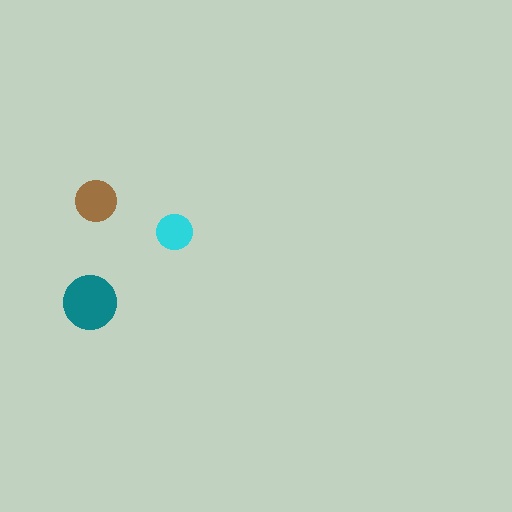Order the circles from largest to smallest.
the teal one, the brown one, the cyan one.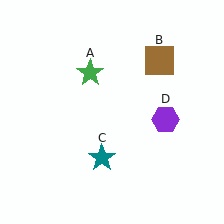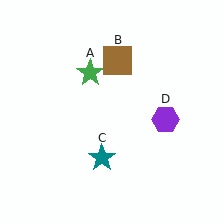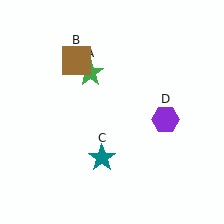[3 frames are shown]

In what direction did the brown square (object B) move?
The brown square (object B) moved left.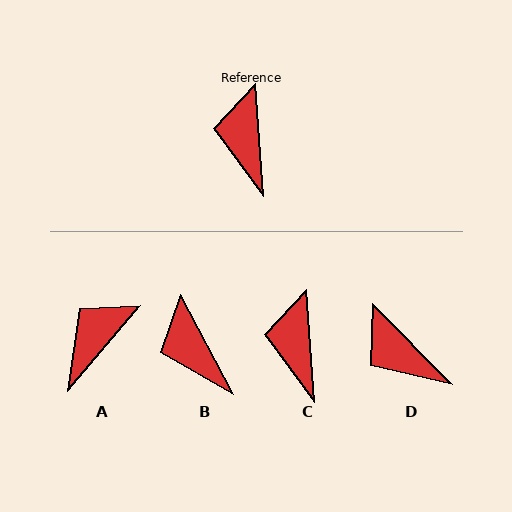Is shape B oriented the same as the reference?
No, it is off by about 24 degrees.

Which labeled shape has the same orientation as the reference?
C.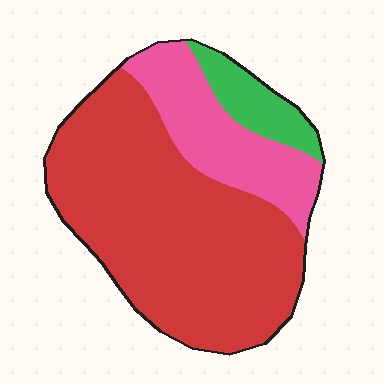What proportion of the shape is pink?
Pink takes up about one quarter (1/4) of the shape.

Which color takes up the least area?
Green, at roughly 10%.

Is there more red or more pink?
Red.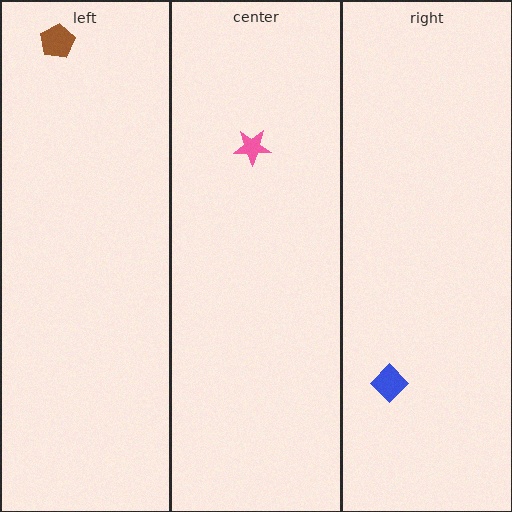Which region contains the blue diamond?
The right region.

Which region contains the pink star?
The center region.